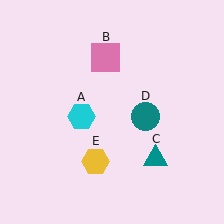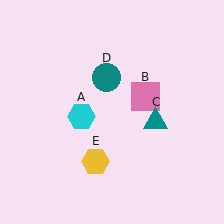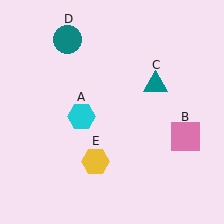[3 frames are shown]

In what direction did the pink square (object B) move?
The pink square (object B) moved down and to the right.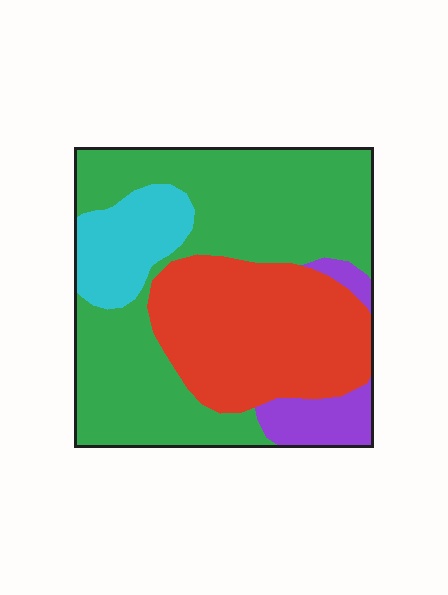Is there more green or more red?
Green.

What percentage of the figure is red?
Red covers around 30% of the figure.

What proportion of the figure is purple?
Purple takes up about one tenth (1/10) of the figure.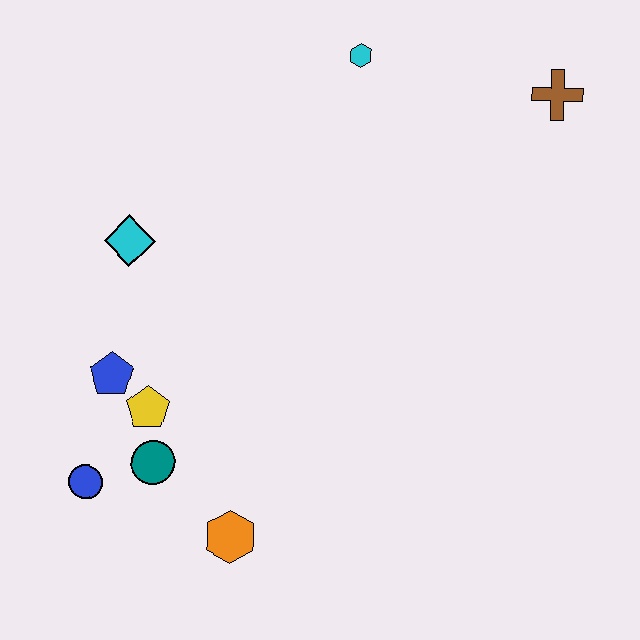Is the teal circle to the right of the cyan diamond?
Yes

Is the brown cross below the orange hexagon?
No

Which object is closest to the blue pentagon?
The yellow pentagon is closest to the blue pentagon.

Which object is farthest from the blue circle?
The brown cross is farthest from the blue circle.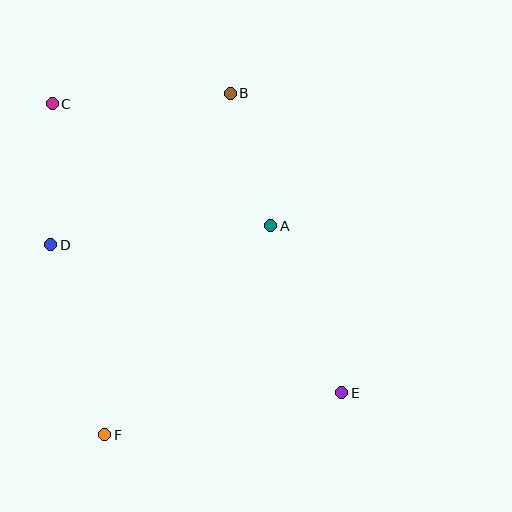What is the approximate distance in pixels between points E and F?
The distance between E and F is approximately 240 pixels.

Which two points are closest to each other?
Points A and B are closest to each other.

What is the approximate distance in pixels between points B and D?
The distance between B and D is approximately 235 pixels.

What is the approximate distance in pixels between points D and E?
The distance between D and E is approximately 326 pixels.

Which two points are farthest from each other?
Points C and E are farthest from each other.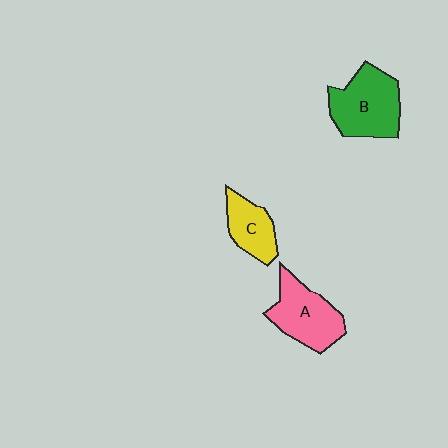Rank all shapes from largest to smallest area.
From largest to smallest: B (green), A (pink), C (yellow).